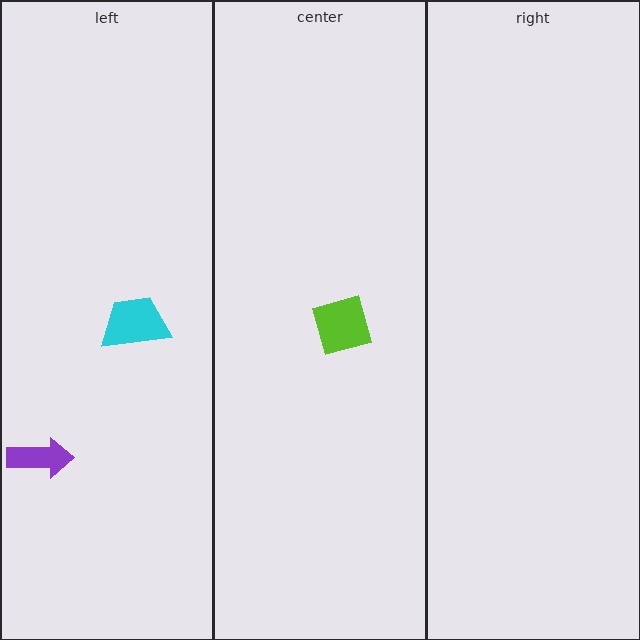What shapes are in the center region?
The lime square.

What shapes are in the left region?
The purple arrow, the cyan trapezoid.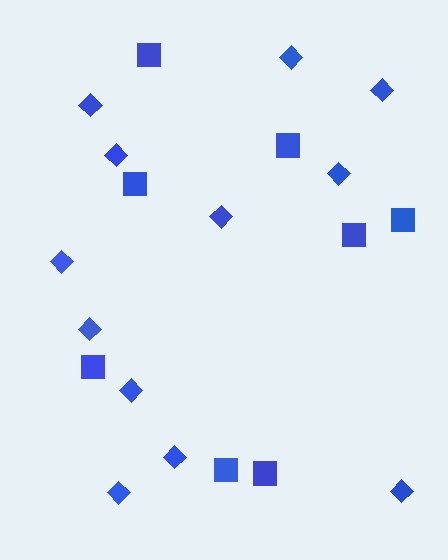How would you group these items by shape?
There are 2 groups: one group of squares (8) and one group of diamonds (12).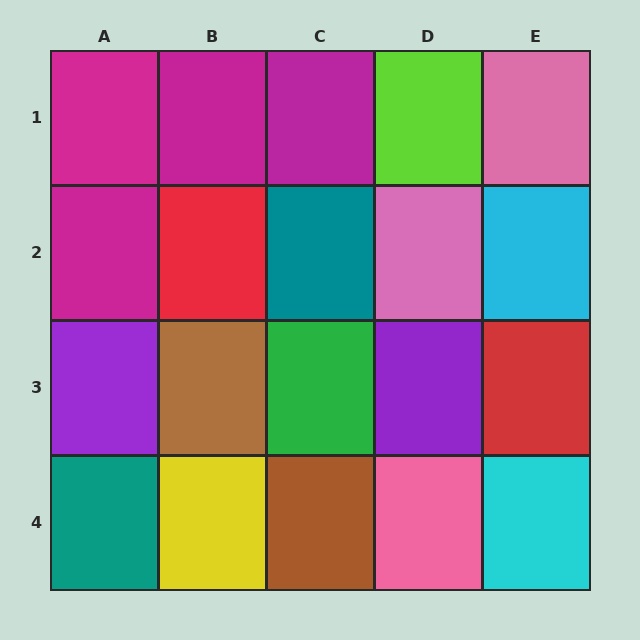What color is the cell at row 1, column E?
Pink.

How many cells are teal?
2 cells are teal.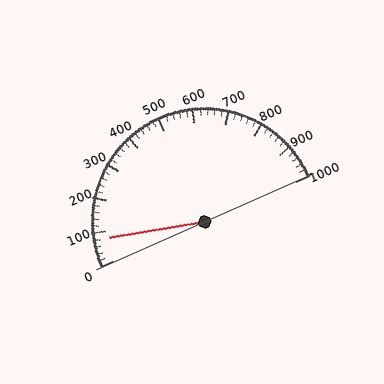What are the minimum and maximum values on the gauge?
The gauge ranges from 0 to 1000.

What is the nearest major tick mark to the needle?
The nearest major tick mark is 100.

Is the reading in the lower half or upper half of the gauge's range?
The reading is in the lower half of the range (0 to 1000).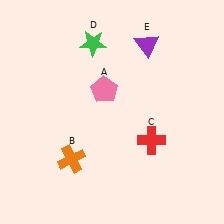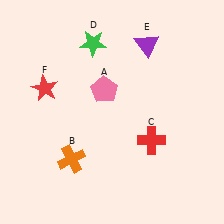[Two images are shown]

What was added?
A red star (F) was added in Image 2.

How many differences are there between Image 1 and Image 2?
There is 1 difference between the two images.